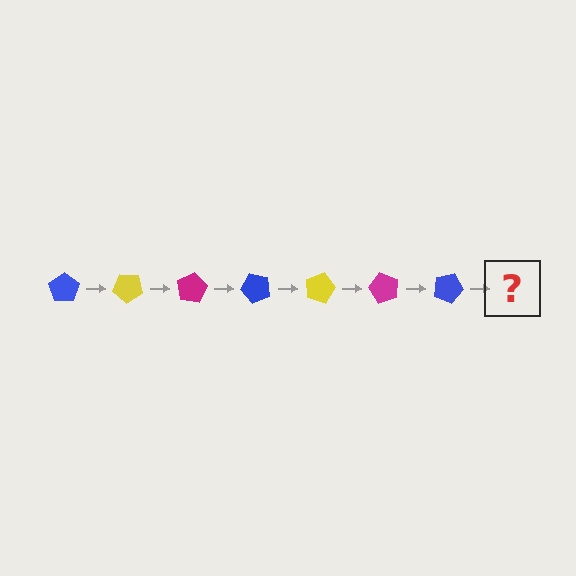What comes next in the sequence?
The next element should be a yellow pentagon, rotated 280 degrees from the start.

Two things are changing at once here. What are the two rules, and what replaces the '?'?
The two rules are that it rotates 40 degrees each step and the color cycles through blue, yellow, and magenta. The '?' should be a yellow pentagon, rotated 280 degrees from the start.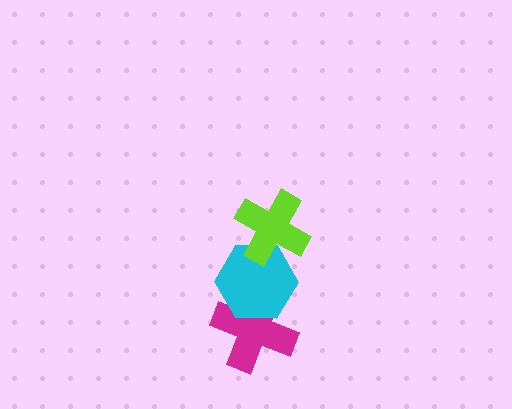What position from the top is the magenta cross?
The magenta cross is 3rd from the top.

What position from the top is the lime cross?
The lime cross is 1st from the top.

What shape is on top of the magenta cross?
The cyan hexagon is on top of the magenta cross.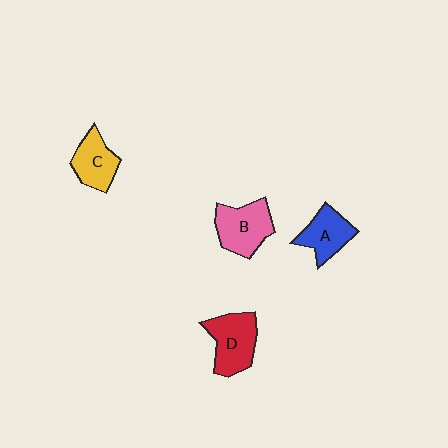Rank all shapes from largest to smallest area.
From largest to smallest: D (red), B (pink), C (yellow), A (blue).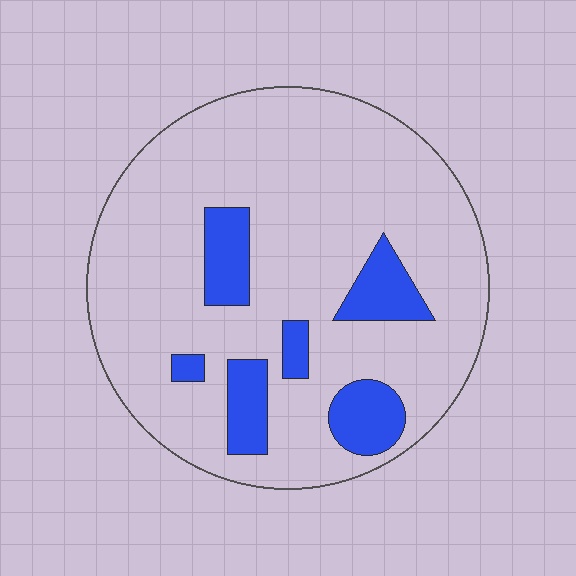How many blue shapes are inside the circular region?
6.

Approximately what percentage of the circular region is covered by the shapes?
Approximately 15%.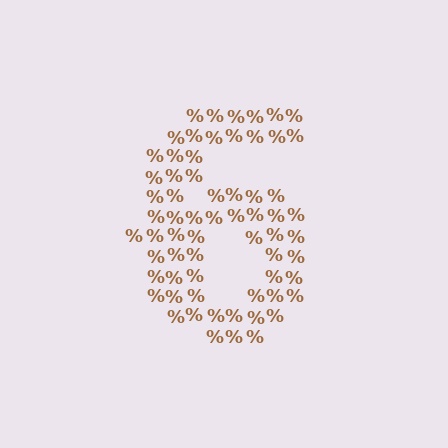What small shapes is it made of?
It is made of small percent signs.